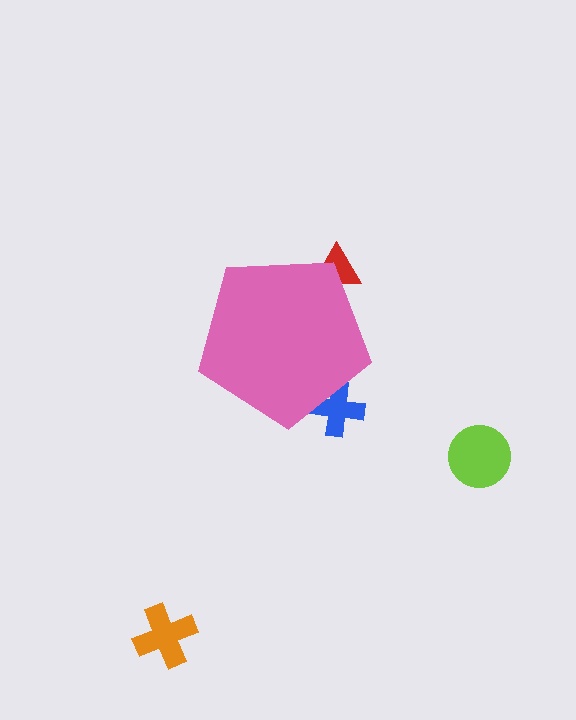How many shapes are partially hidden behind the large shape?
2 shapes are partially hidden.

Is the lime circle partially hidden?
No, the lime circle is fully visible.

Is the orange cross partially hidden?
No, the orange cross is fully visible.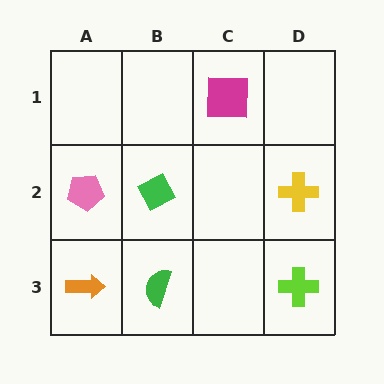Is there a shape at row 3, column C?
No, that cell is empty.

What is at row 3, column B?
A green semicircle.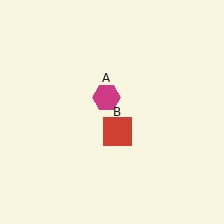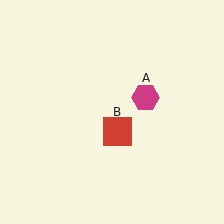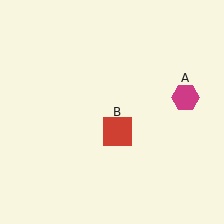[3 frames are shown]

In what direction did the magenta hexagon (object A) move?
The magenta hexagon (object A) moved right.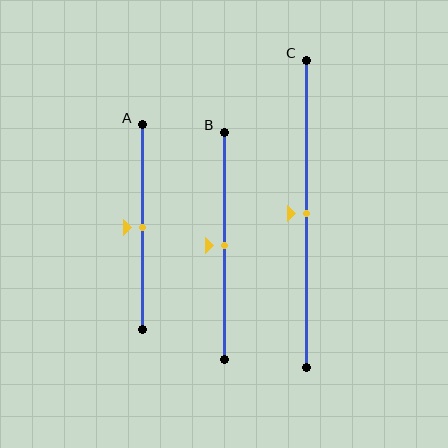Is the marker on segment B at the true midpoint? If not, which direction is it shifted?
Yes, the marker on segment B is at the true midpoint.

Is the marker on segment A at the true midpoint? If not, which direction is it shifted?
Yes, the marker on segment A is at the true midpoint.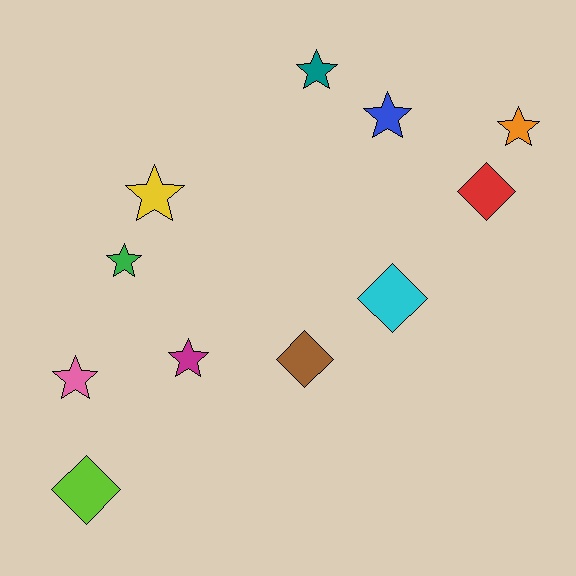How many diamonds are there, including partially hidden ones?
There are 4 diamonds.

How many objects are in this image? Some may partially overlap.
There are 11 objects.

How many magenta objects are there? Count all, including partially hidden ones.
There is 1 magenta object.